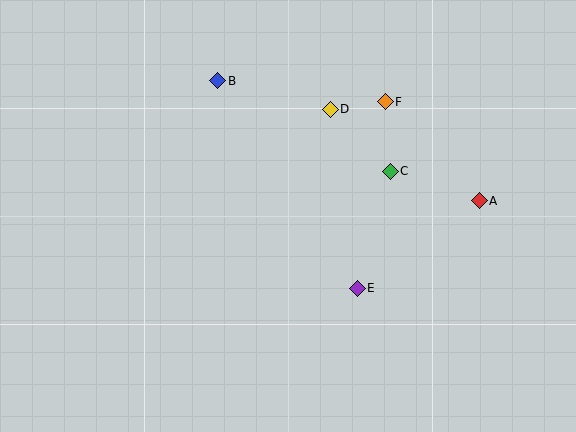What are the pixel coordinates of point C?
Point C is at (390, 171).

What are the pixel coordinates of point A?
Point A is at (479, 201).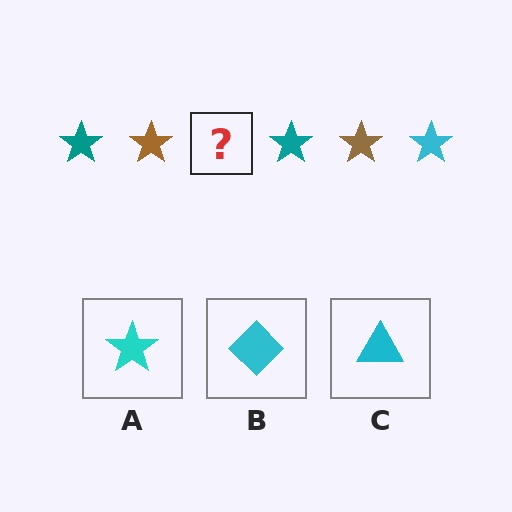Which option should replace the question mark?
Option A.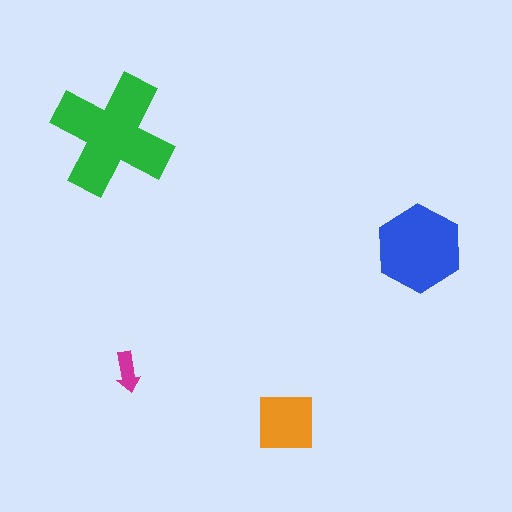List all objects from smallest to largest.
The magenta arrow, the orange square, the blue hexagon, the green cross.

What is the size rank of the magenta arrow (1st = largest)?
4th.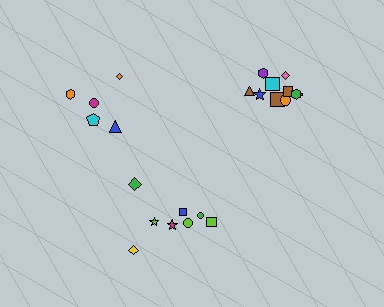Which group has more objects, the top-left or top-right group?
The top-right group.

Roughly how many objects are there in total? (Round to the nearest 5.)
Roughly 25 objects in total.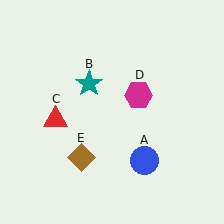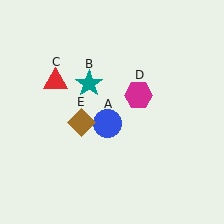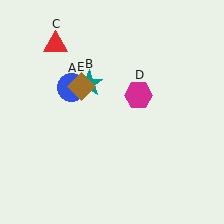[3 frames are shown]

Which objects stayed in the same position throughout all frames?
Teal star (object B) and magenta hexagon (object D) remained stationary.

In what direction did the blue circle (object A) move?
The blue circle (object A) moved up and to the left.